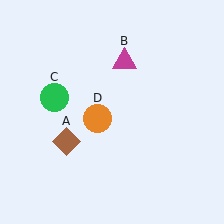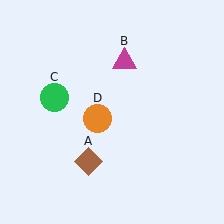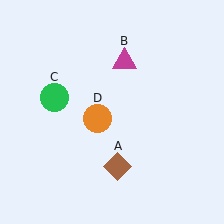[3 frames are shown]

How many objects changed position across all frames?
1 object changed position: brown diamond (object A).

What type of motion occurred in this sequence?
The brown diamond (object A) rotated counterclockwise around the center of the scene.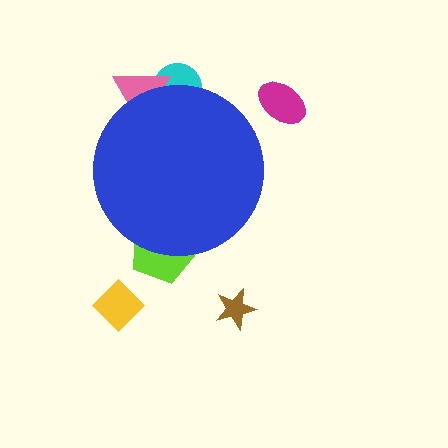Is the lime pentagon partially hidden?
Yes, the lime pentagon is partially hidden behind the blue circle.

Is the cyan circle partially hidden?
Yes, the cyan circle is partially hidden behind the blue circle.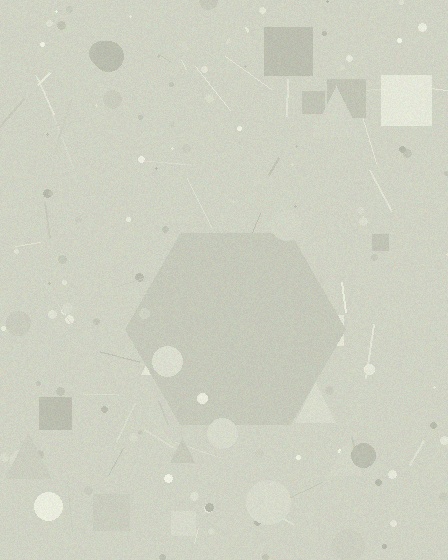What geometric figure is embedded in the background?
A hexagon is embedded in the background.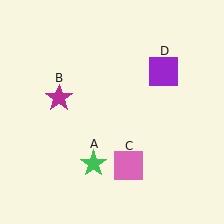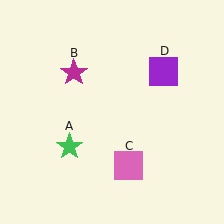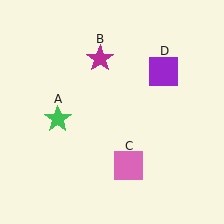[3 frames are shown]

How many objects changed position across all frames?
2 objects changed position: green star (object A), magenta star (object B).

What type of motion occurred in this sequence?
The green star (object A), magenta star (object B) rotated clockwise around the center of the scene.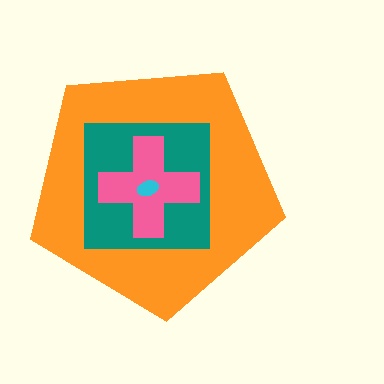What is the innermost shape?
The cyan ellipse.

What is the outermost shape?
The orange pentagon.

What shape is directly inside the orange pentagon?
The teal square.